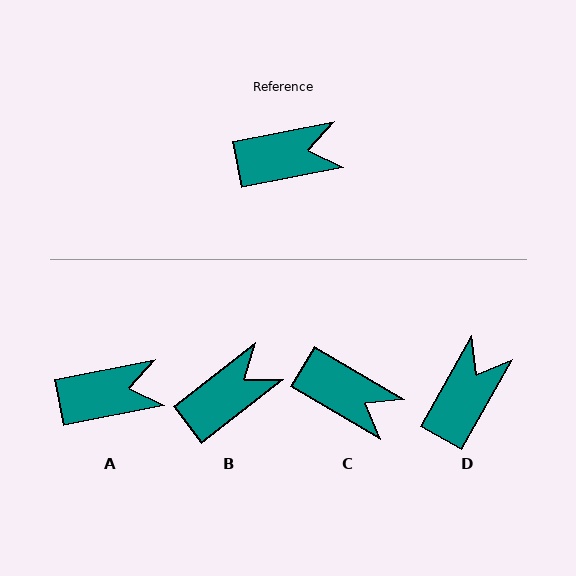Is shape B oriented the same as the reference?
No, it is off by about 27 degrees.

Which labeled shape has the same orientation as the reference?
A.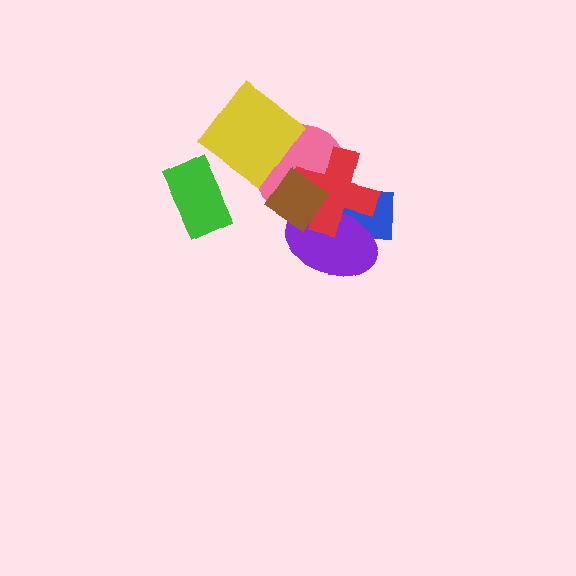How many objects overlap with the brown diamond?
4 objects overlap with the brown diamond.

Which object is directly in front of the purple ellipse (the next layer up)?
The red cross is directly in front of the purple ellipse.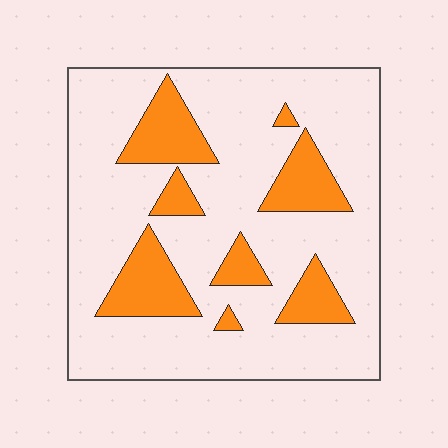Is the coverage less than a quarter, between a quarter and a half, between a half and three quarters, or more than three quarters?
Less than a quarter.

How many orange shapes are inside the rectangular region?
8.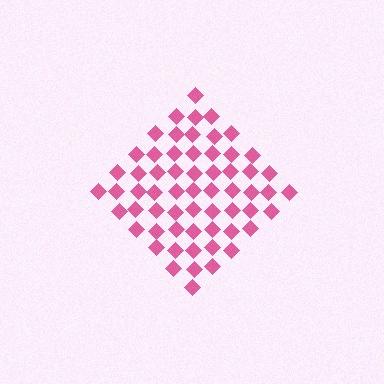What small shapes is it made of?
It is made of small diamonds.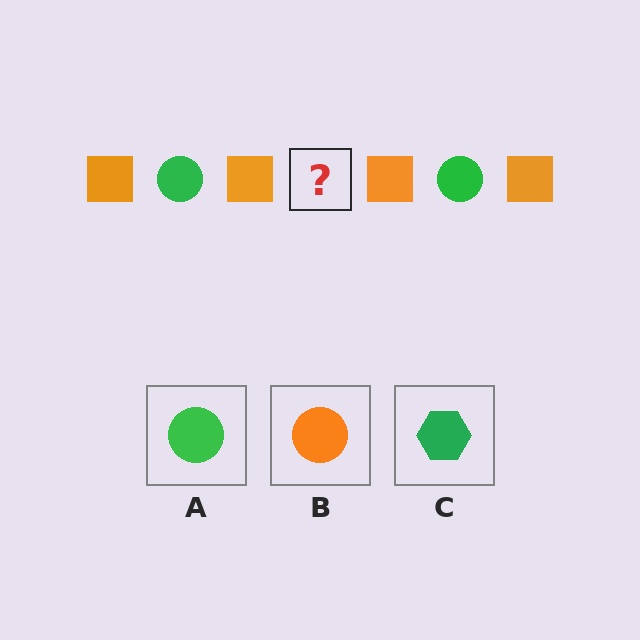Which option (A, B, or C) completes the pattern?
A.